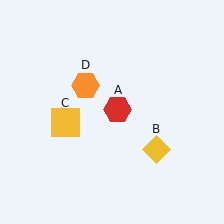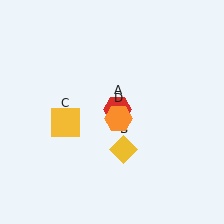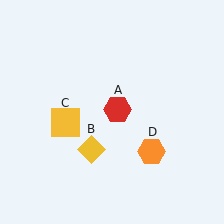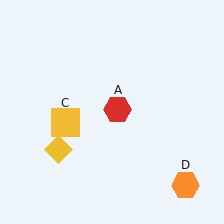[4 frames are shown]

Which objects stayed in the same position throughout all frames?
Red hexagon (object A) and yellow square (object C) remained stationary.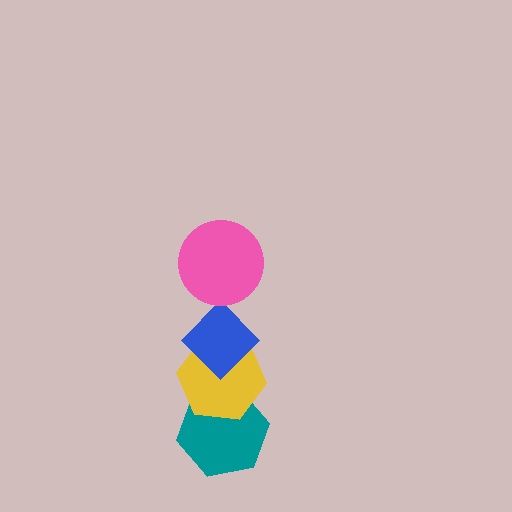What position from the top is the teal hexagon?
The teal hexagon is 4th from the top.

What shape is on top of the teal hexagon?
The yellow hexagon is on top of the teal hexagon.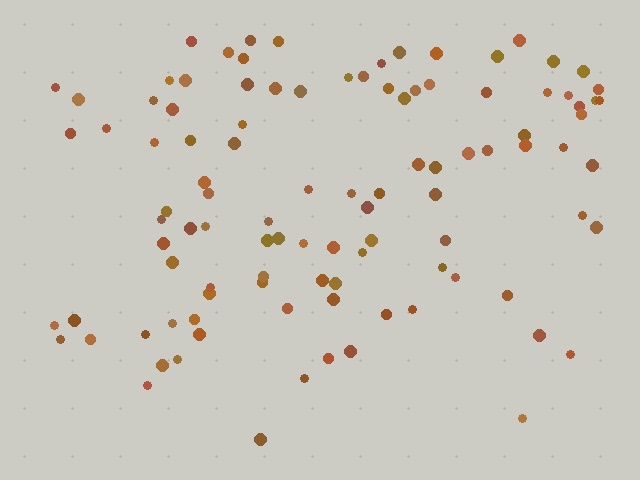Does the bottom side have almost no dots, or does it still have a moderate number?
Still a moderate number, just noticeably fewer than the top.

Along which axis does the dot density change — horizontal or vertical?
Vertical.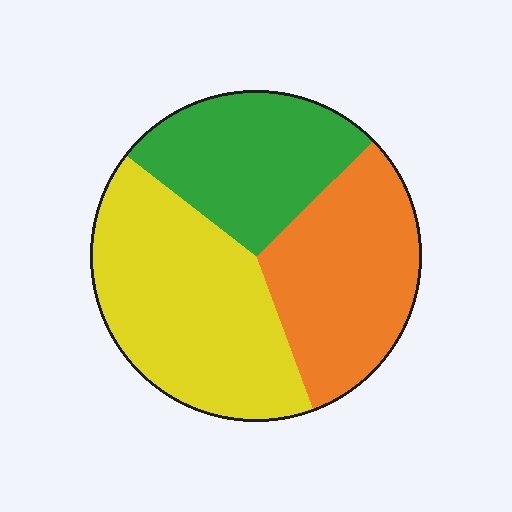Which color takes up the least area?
Green, at roughly 25%.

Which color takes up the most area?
Yellow, at roughly 40%.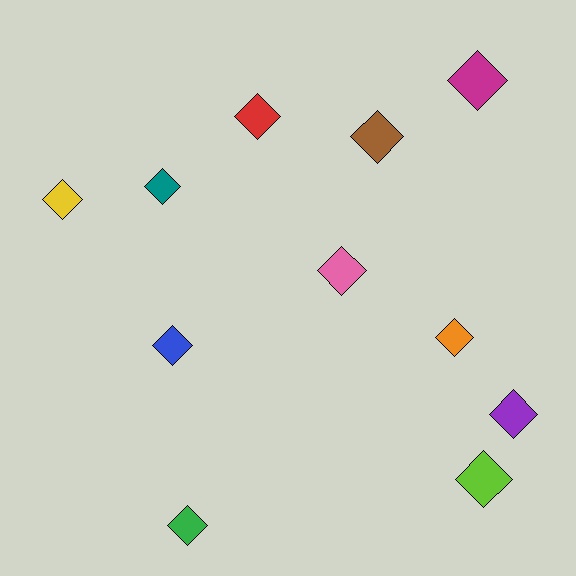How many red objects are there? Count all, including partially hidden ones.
There is 1 red object.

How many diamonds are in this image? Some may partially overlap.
There are 11 diamonds.